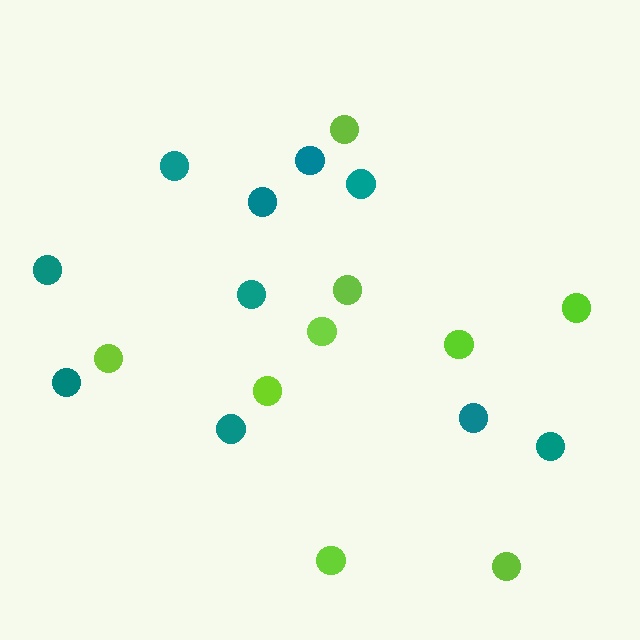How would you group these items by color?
There are 2 groups: one group of lime circles (9) and one group of teal circles (10).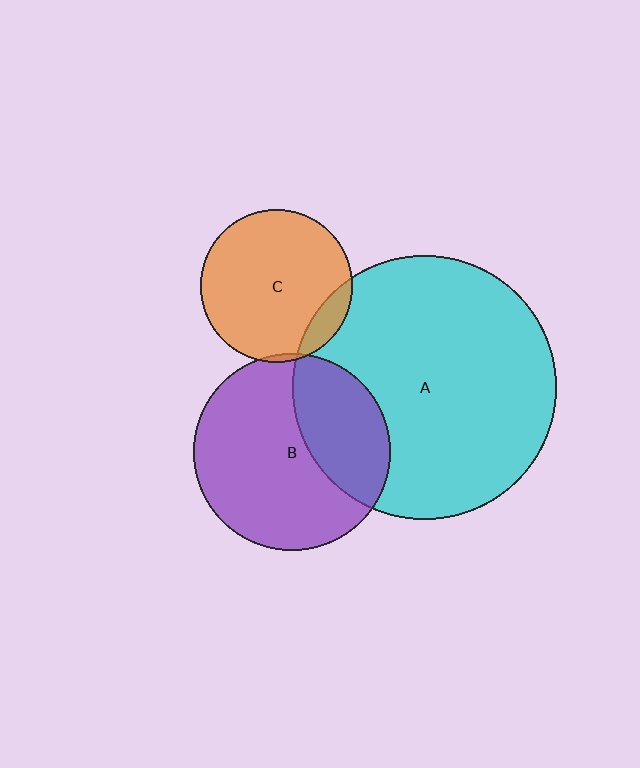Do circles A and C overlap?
Yes.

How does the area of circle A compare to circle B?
Approximately 1.8 times.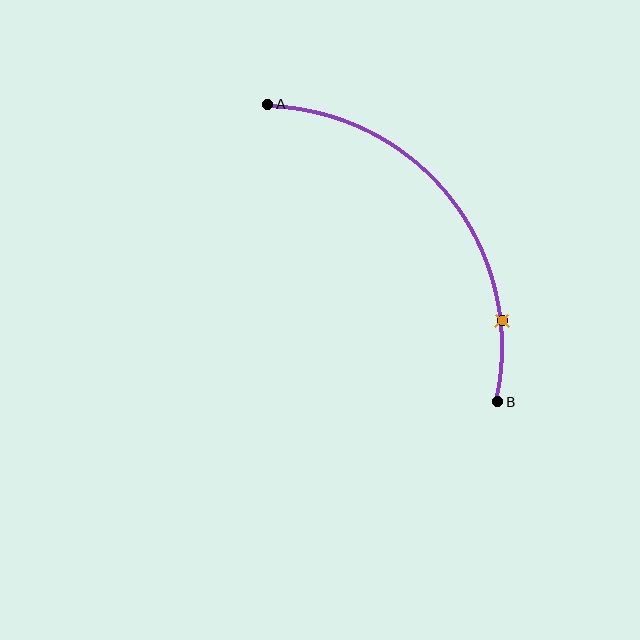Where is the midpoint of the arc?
The arc midpoint is the point on the curve farthest from the straight line joining A and B. It sits above and to the right of that line.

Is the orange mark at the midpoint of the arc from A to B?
No. The orange mark lies on the arc but is closer to endpoint B. The arc midpoint would be at the point on the curve equidistant along the arc from both A and B.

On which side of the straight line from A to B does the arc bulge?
The arc bulges above and to the right of the straight line connecting A and B.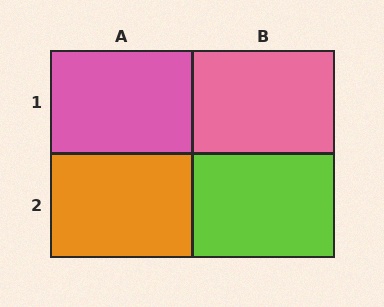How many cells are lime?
1 cell is lime.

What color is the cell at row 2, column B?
Lime.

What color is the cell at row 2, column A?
Orange.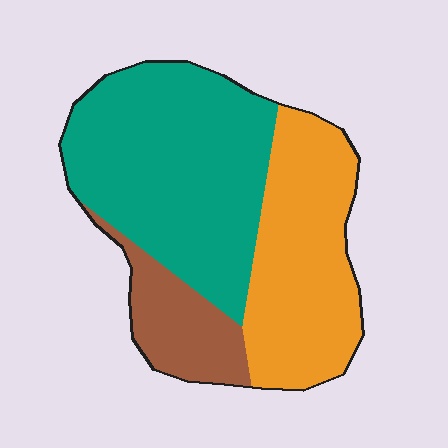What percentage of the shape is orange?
Orange covers about 35% of the shape.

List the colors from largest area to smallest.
From largest to smallest: teal, orange, brown.